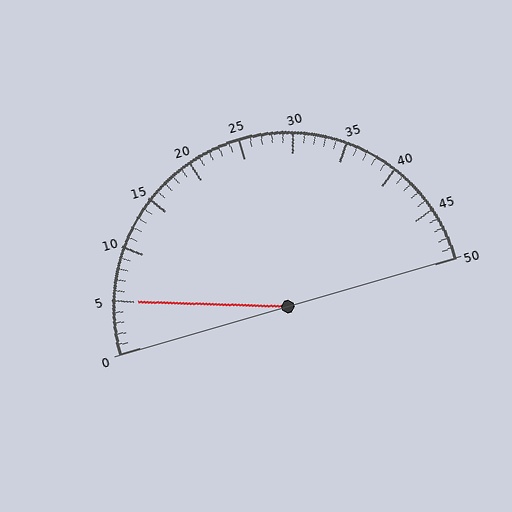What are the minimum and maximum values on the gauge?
The gauge ranges from 0 to 50.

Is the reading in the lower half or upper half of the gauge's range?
The reading is in the lower half of the range (0 to 50).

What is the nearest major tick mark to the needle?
The nearest major tick mark is 5.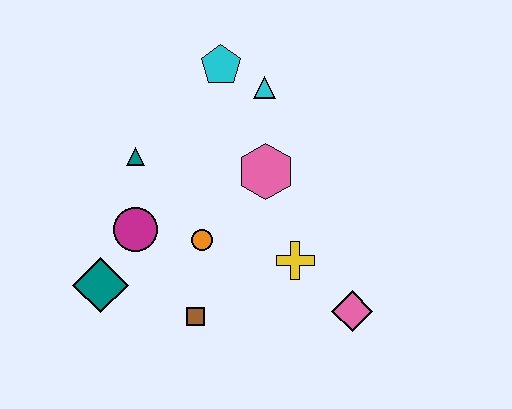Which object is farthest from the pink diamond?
The cyan pentagon is farthest from the pink diamond.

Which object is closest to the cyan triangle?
The cyan pentagon is closest to the cyan triangle.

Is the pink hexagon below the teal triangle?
Yes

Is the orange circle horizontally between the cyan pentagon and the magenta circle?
Yes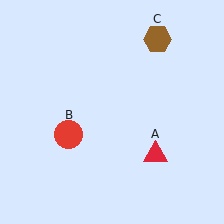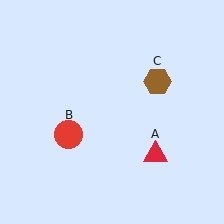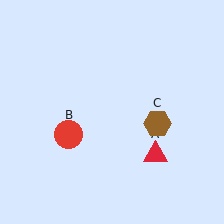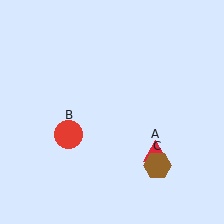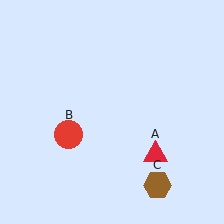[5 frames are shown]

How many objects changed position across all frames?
1 object changed position: brown hexagon (object C).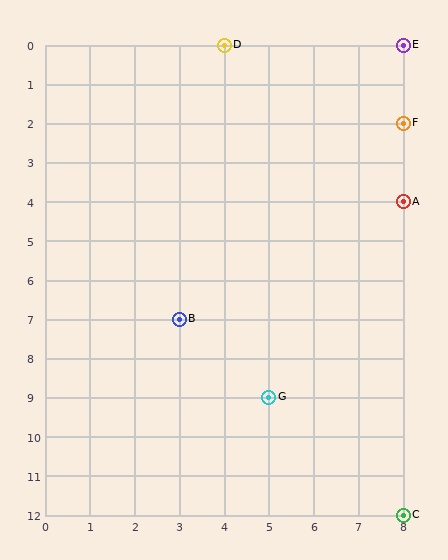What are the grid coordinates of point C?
Point C is at grid coordinates (8, 12).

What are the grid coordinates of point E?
Point E is at grid coordinates (8, 0).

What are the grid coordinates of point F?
Point F is at grid coordinates (8, 2).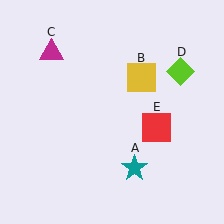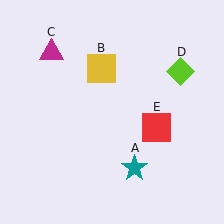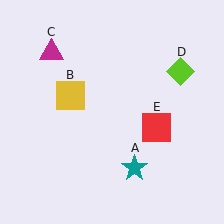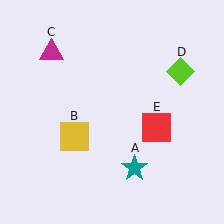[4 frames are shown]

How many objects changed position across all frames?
1 object changed position: yellow square (object B).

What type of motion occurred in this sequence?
The yellow square (object B) rotated counterclockwise around the center of the scene.